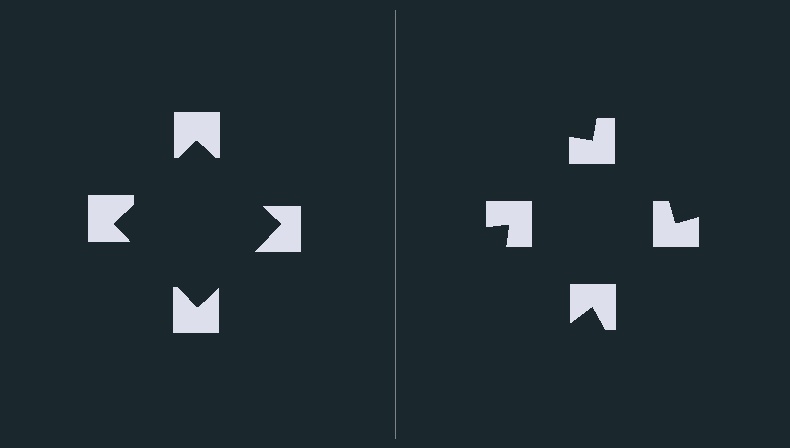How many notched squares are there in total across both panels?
8 — 4 on each side.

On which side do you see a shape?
An illusory square appears on the left side. On the right side the wedge cuts are rotated, so no coherent shape forms.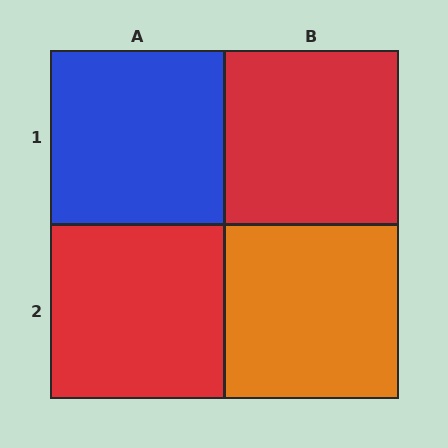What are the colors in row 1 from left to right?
Blue, red.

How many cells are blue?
1 cell is blue.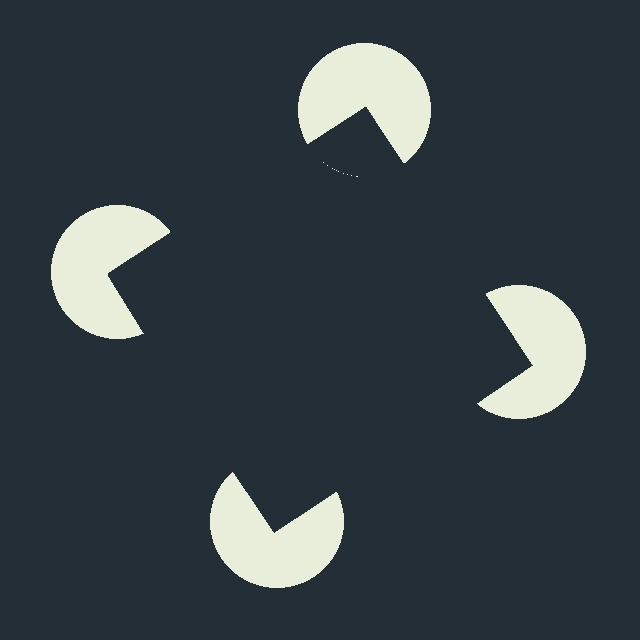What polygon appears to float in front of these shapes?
An illusory square — its edges are inferred from the aligned wedge cuts in the pac-man discs, not physically drawn.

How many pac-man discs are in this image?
There are 4 — one at each vertex of the illusory square.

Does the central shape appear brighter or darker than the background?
It typically appears slightly darker than the background, even though no actual brightness change is drawn.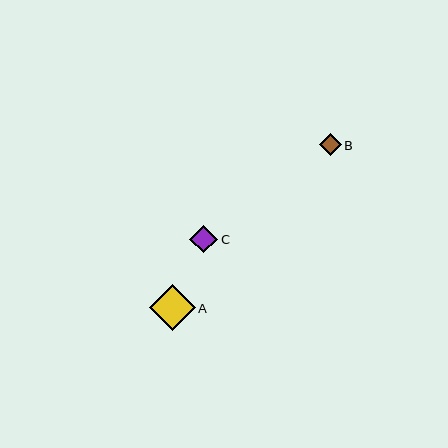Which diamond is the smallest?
Diamond B is the smallest with a size of approximately 22 pixels.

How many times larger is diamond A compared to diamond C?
Diamond A is approximately 1.6 times the size of diamond C.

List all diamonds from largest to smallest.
From largest to smallest: A, C, B.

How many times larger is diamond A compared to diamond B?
Diamond A is approximately 2.1 times the size of diamond B.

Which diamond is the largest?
Diamond A is the largest with a size of approximately 46 pixels.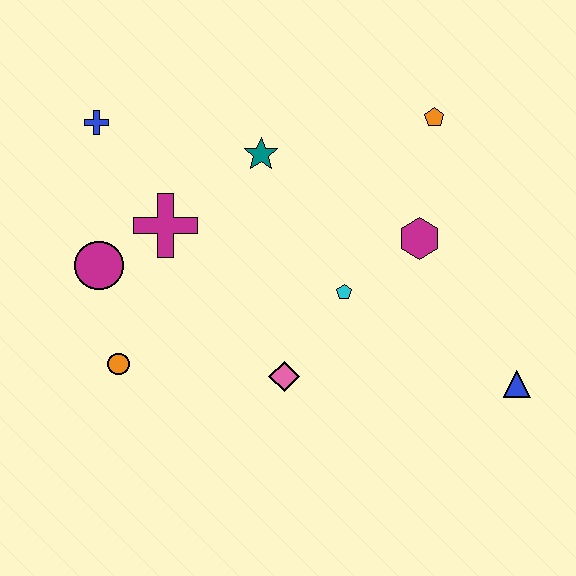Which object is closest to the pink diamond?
The cyan pentagon is closest to the pink diamond.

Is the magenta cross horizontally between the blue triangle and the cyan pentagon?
No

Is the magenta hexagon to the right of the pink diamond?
Yes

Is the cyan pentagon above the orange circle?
Yes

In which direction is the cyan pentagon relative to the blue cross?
The cyan pentagon is to the right of the blue cross.